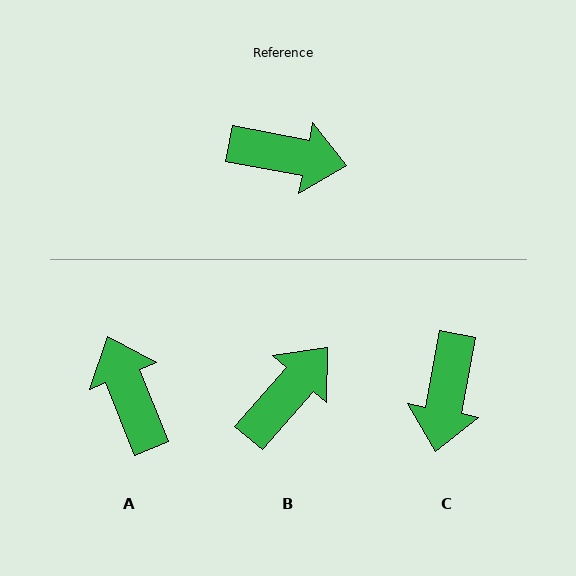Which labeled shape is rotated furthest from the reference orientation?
A, about 123 degrees away.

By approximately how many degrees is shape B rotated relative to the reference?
Approximately 60 degrees counter-clockwise.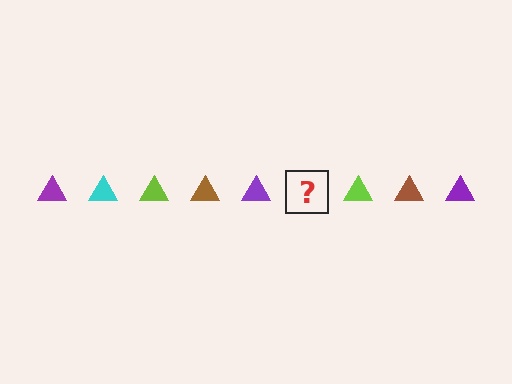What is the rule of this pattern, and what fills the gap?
The rule is that the pattern cycles through purple, cyan, lime, brown triangles. The gap should be filled with a cyan triangle.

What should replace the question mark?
The question mark should be replaced with a cyan triangle.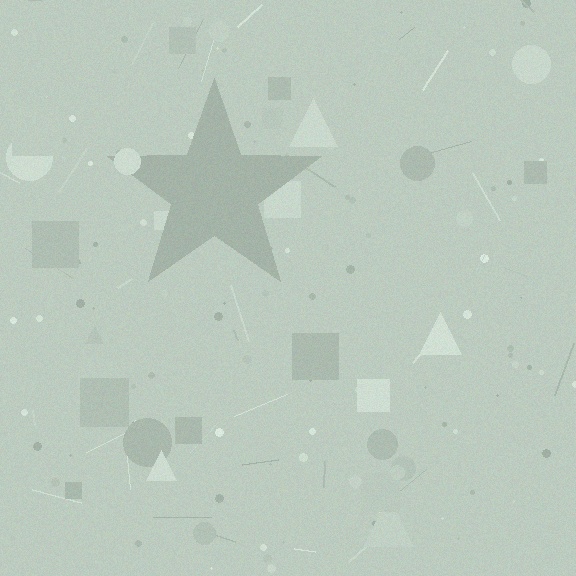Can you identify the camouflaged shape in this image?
The camouflaged shape is a star.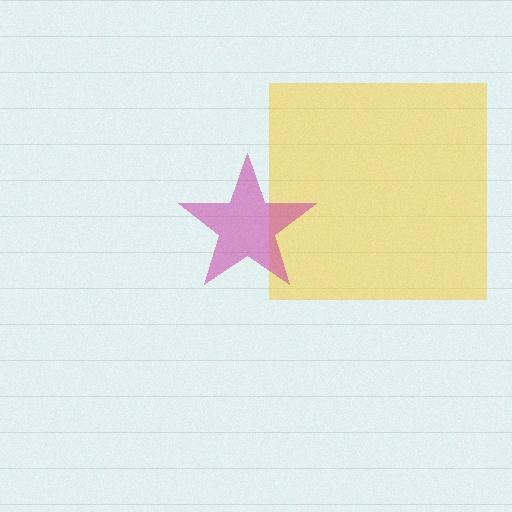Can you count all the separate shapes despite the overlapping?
Yes, there are 2 separate shapes.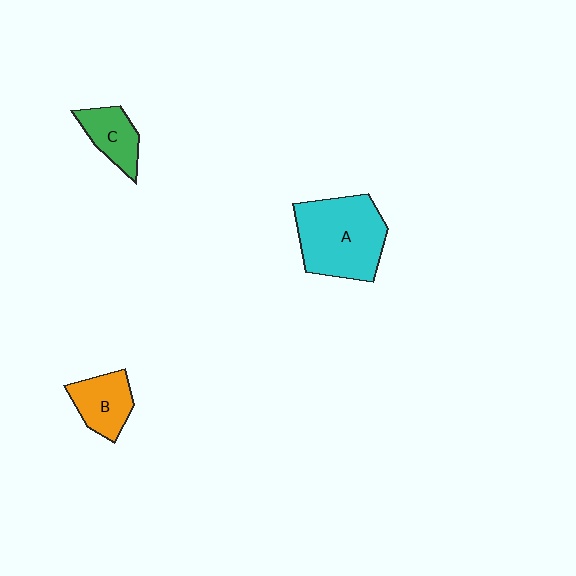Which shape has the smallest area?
Shape C (green).